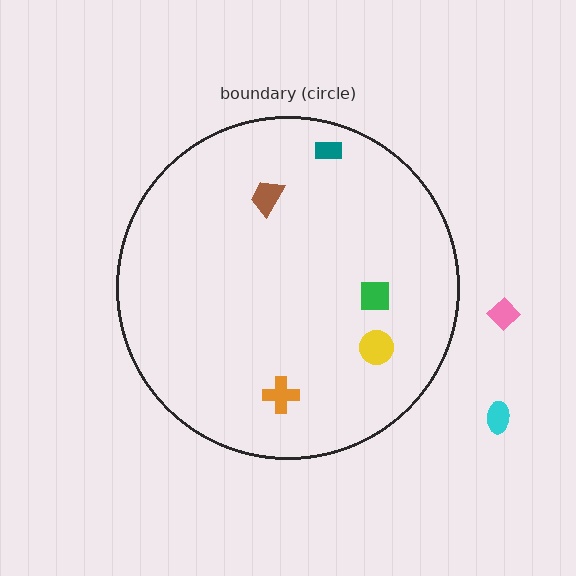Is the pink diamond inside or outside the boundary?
Outside.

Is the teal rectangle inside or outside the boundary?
Inside.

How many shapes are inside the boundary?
5 inside, 2 outside.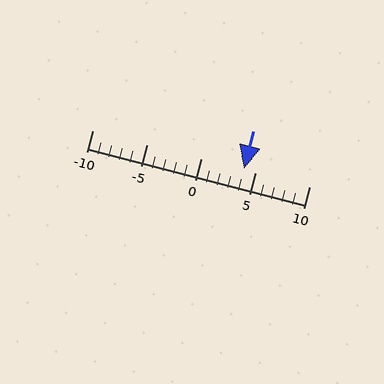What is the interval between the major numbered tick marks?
The major tick marks are spaced 5 units apart.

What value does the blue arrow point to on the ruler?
The blue arrow points to approximately 4.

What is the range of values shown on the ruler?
The ruler shows values from -10 to 10.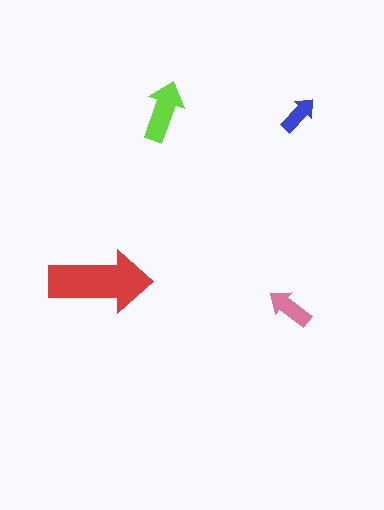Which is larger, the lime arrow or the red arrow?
The red one.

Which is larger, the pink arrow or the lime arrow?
The lime one.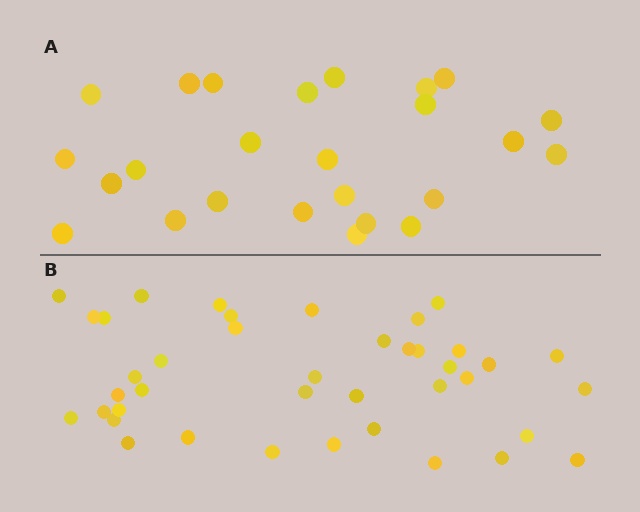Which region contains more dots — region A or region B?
Region B (the bottom region) has more dots.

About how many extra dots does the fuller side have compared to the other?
Region B has approximately 15 more dots than region A.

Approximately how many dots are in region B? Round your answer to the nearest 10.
About 40 dots.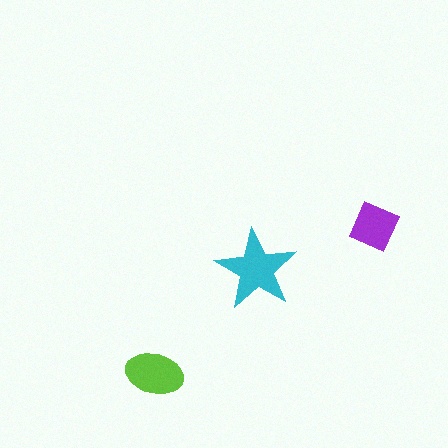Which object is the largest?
The cyan star.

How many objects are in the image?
There are 3 objects in the image.